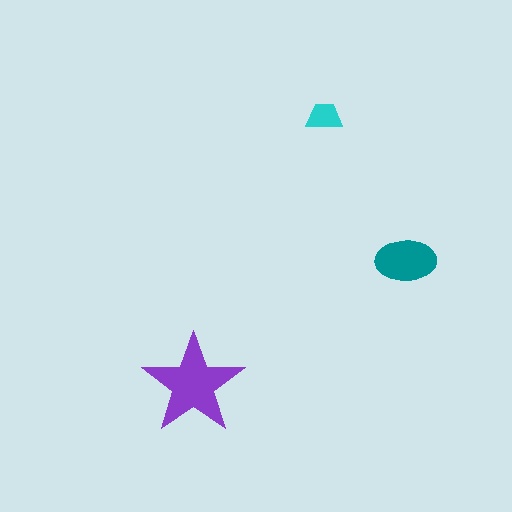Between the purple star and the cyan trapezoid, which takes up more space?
The purple star.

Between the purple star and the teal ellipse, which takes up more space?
The purple star.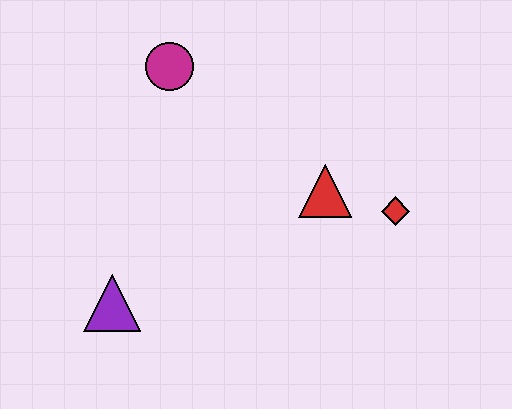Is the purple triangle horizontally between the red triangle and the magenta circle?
No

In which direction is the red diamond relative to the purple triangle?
The red diamond is to the right of the purple triangle.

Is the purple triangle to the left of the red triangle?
Yes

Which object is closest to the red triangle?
The red diamond is closest to the red triangle.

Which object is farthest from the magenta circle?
The red diamond is farthest from the magenta circle.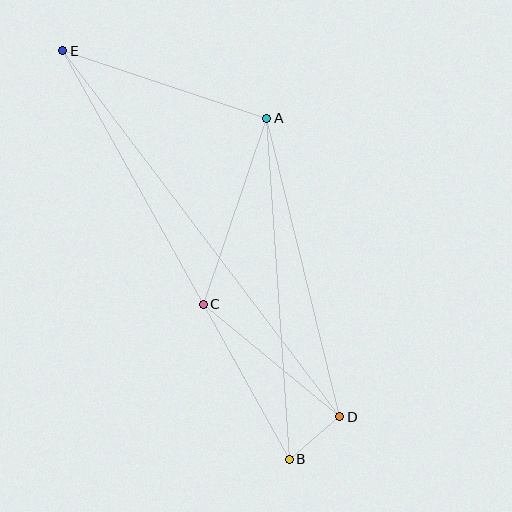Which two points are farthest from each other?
Points B and E are farthest from each other.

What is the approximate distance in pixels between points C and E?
The distance between C and E is approximately 290 pixels.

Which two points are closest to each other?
Points B and D are closest to each other.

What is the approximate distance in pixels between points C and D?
The distance between C and D is approximately 177 pixels.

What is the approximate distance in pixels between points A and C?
The distance between A and C is approximately 197 pixels.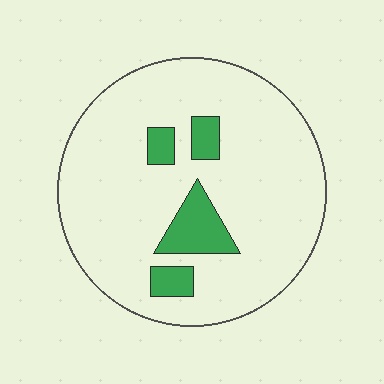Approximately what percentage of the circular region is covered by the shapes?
Approximately 10%.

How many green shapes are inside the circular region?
4.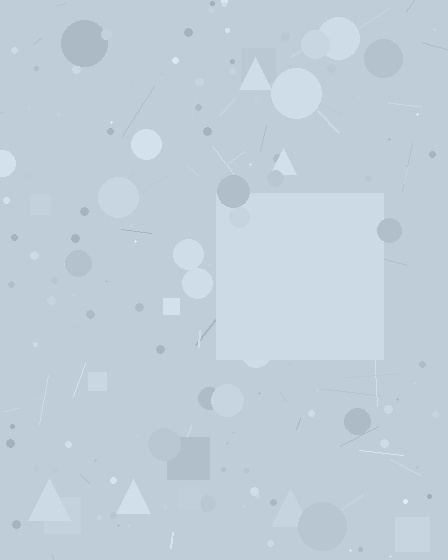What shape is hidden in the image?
A square is hidden in the image.